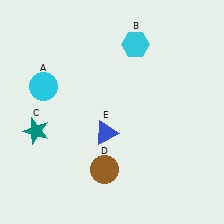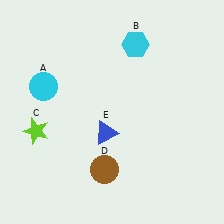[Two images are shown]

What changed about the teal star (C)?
In Image 1, C is teal. In Image 2, it changed to lime.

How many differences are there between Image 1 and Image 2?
There is 1 difference between the two images.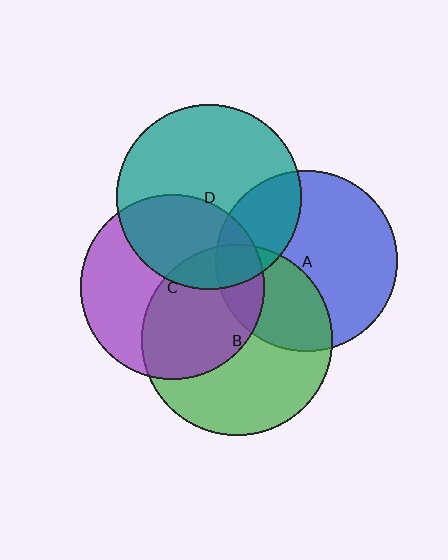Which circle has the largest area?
Circle B (green).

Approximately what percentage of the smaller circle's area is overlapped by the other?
Approximately 35%.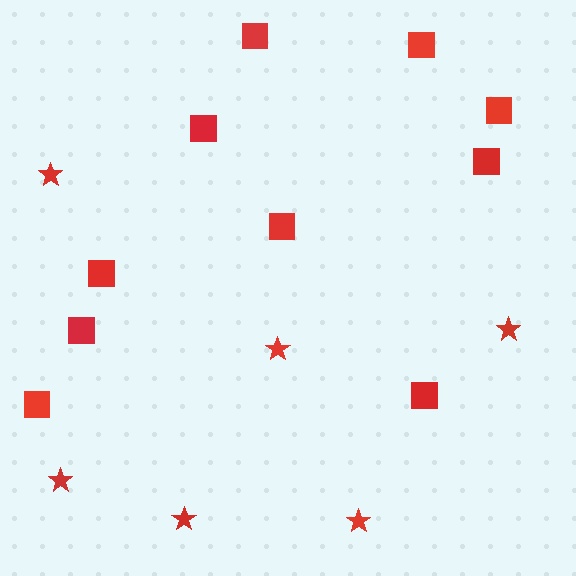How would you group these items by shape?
There are 2 groups: one group of squares (10) and one group of stars (6).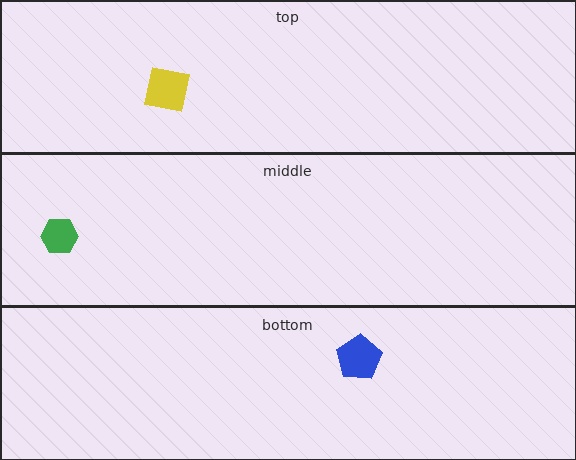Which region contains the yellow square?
The top region.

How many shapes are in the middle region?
1.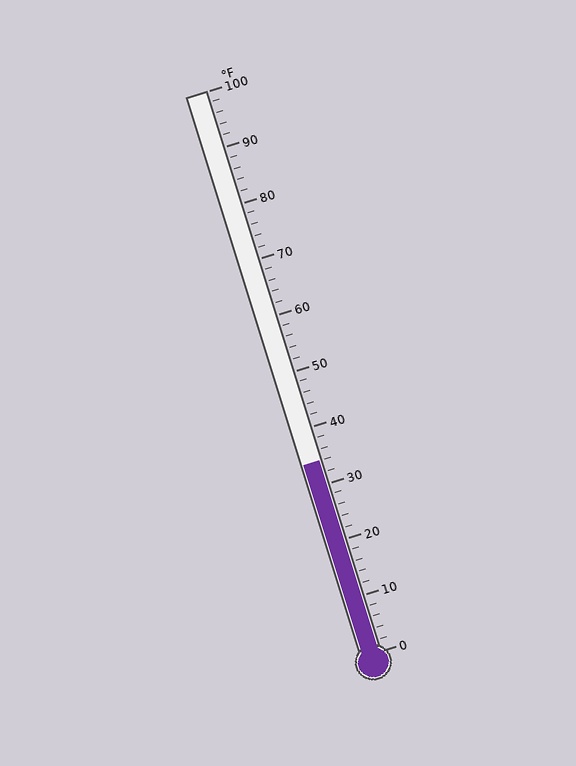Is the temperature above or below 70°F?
The temperature is below 70°F.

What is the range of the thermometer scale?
The thermometer scale ranges from 0°F to 100°F.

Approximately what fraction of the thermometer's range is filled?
The thermometer is filled to approximately 35% of its range.